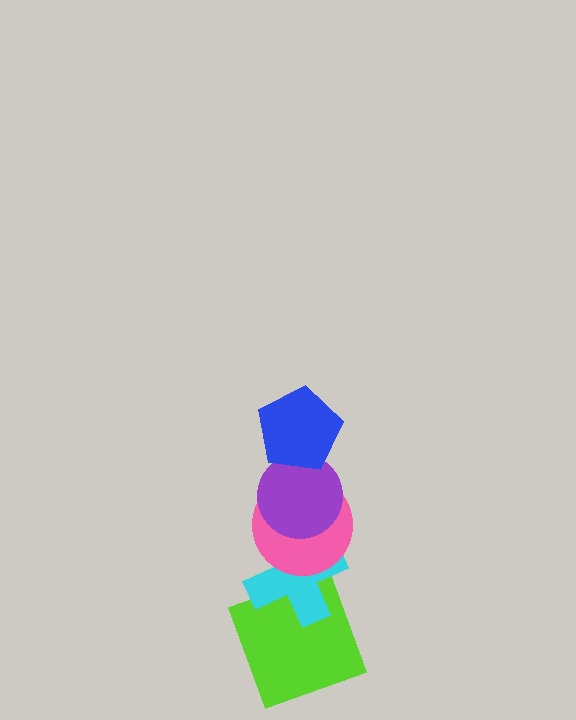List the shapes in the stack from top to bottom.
From top to bottom: the blue pentagon, the purple circle, the pink circle, the cyan cross, the lime square.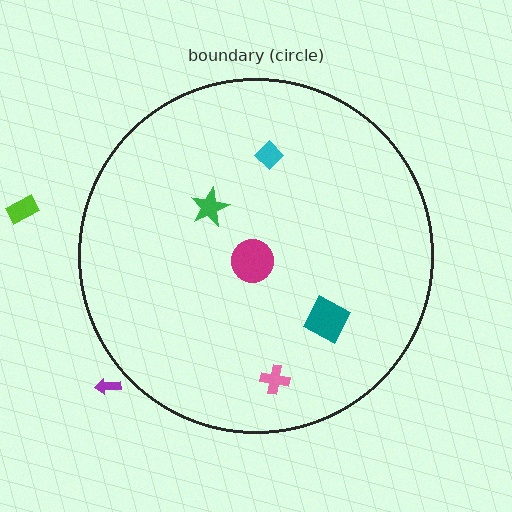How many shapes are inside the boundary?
5 inside, 2 outside.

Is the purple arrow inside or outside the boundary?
Outside.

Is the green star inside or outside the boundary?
Inside.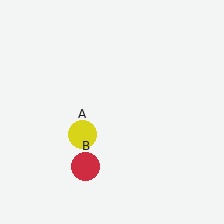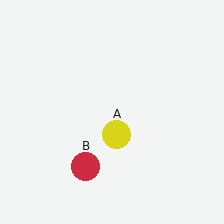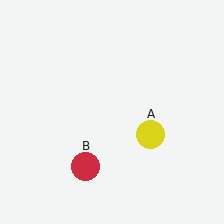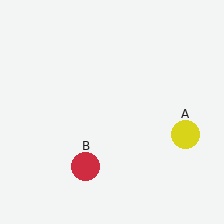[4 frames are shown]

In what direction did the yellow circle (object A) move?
The yellow circle (object A) moved right.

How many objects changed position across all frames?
1 object changed position: yellow circle (object A).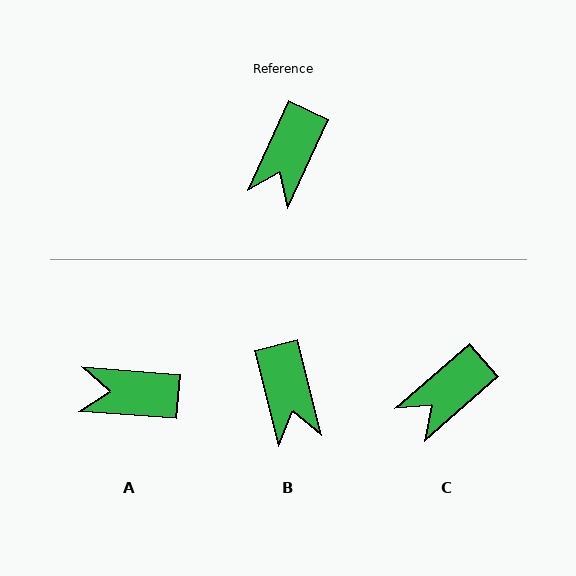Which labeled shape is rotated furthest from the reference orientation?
A, about 70 degrees away.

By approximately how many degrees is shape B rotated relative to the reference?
Approximately 39 degrees counter-clockwise.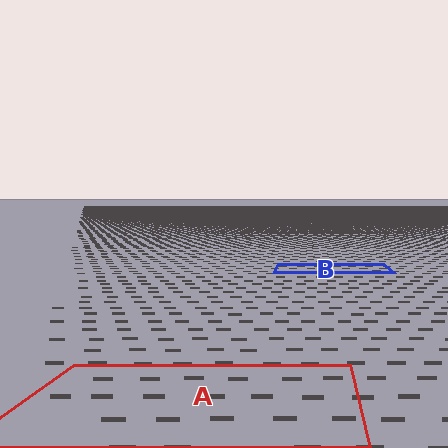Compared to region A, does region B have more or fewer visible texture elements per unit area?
Region B has more texture elements per unit area — they are packed more densely because it is farther away.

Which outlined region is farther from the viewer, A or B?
Region B is farther from the viewer — the texture elements inside it appear smaller and more densely packed.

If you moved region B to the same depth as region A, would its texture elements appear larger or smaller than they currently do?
They would appear larger. At a closer depth, the same texture elements are projected at a bigger on-screen size.